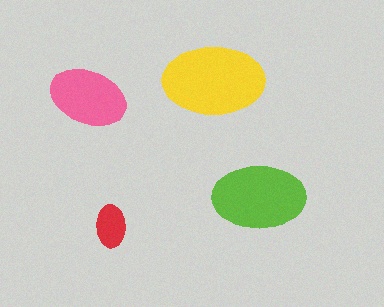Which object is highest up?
The yellow ellipse is topmost.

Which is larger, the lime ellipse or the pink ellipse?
The lime one.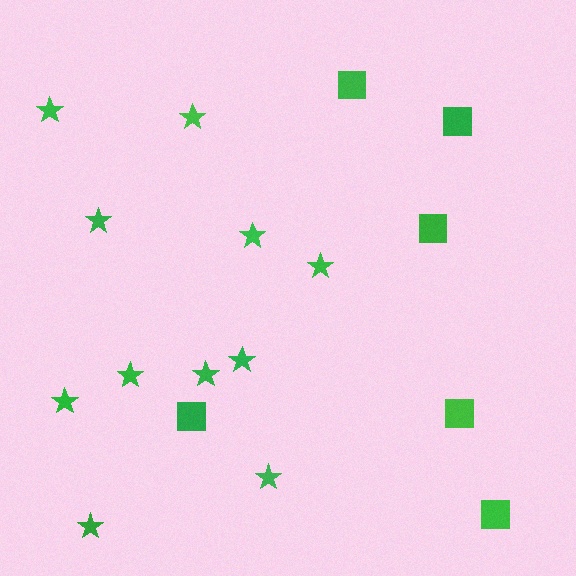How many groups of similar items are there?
There are 2 groups: one group of squares (6) and one group of stars (11).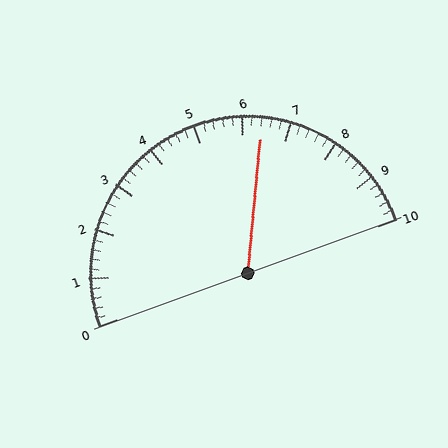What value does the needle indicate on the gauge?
The needle indicates approximately 6.4.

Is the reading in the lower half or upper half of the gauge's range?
The reading is in the upper half of the range (0 to 10).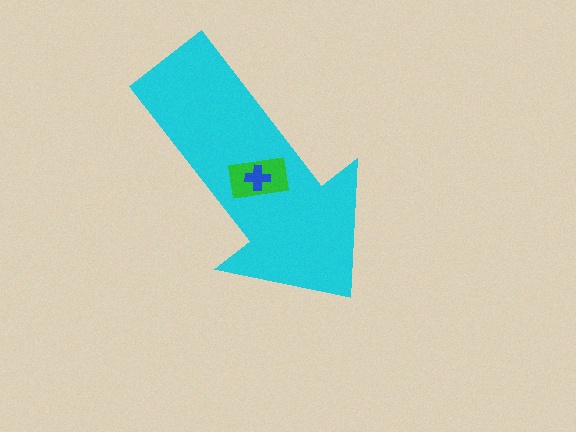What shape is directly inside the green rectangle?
The blue cross.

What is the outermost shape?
The cyan arrow.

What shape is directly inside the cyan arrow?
The green rectangle.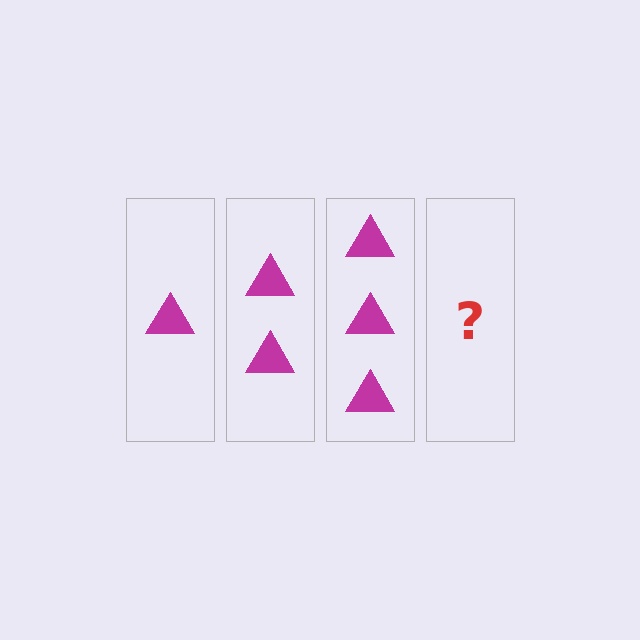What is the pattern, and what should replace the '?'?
The pattern is that each step adds one more triangle. The '?' should be 4 triangles.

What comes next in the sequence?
The next element should be 4 triangles.